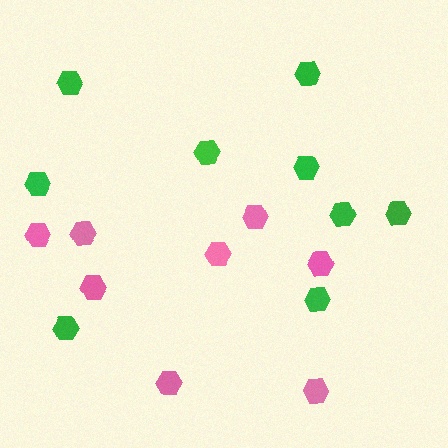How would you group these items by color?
There are 2 groups: one group of green hexagons (9) and one group of pink hexagons (8).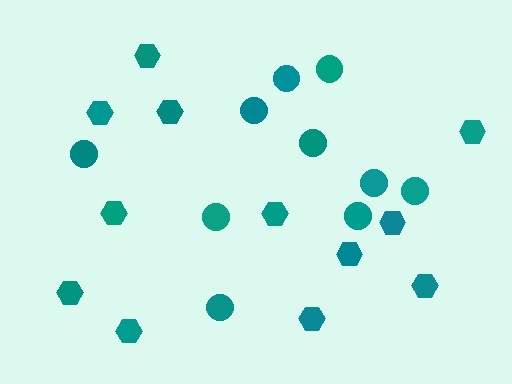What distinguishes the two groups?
There are 2 groups: one group of hexagons (12) and one group of circles (10).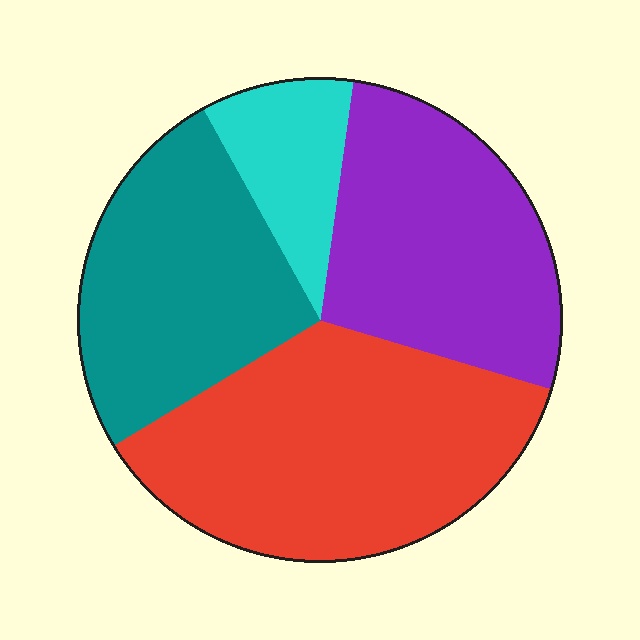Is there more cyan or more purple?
Purple.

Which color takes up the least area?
Cyan, at roughly 10%.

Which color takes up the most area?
Red, at roughly 35%.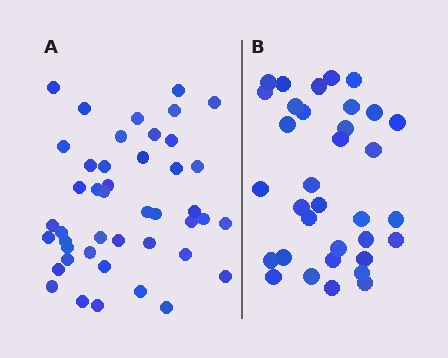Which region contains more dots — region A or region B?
Region A (the left region) has more dots.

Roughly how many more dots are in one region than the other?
Region A has roughly 10 or so more dots than region B.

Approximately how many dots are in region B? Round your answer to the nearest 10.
About 30 dots. (The exact count is 34, which rounds to 30.)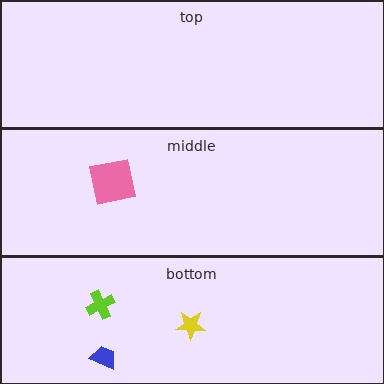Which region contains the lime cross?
The bottom region.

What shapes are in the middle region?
The pink square.